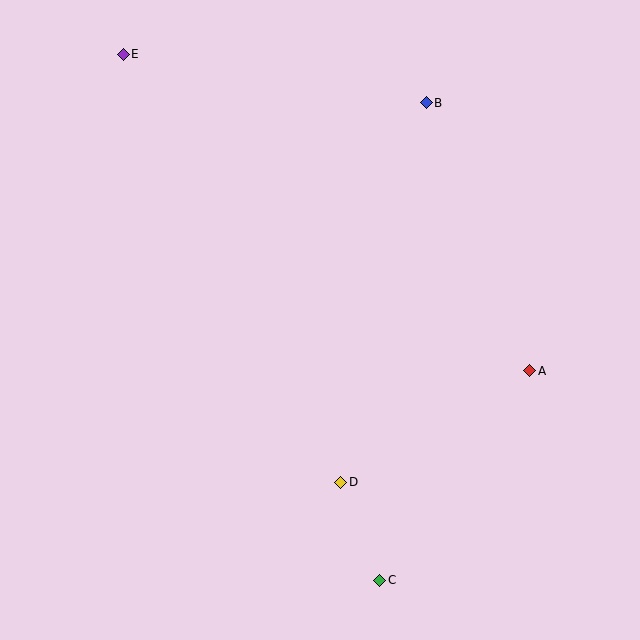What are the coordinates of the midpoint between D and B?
The midpoint between D and B is at (384, 293).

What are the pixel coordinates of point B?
Point B is at (426, 103).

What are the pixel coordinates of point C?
Point C is at (380, 581).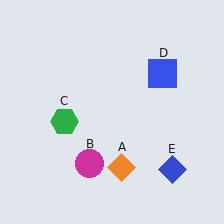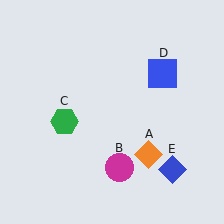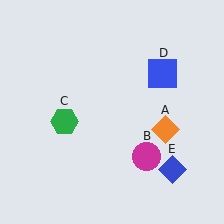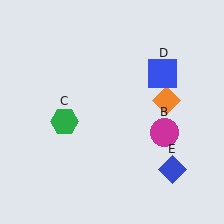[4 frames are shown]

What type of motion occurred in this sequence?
The orange diamond (object A), magenta circle (object B) rotated counterclockwise around the center of the scene.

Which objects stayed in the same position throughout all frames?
Green hexagon (object C) and blue square (object D) and blue diamond (object E) remained stationary.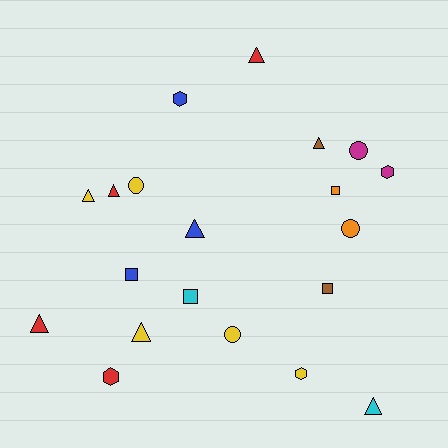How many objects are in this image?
There are 20 objects.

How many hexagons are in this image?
There are 4 hexagons.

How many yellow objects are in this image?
There are 5 yellow objects.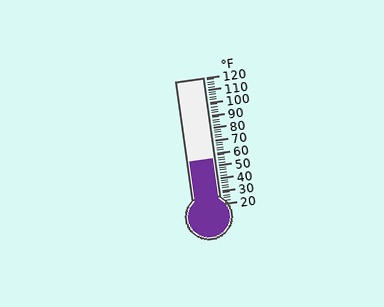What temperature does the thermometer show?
The thermometer shows approximately 56°F.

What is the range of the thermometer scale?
The thermometer scale ranges from 20°F to 120°F.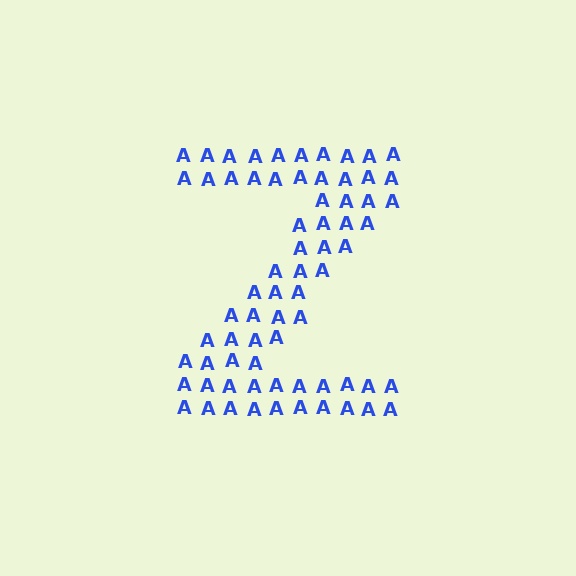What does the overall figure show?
The overall figure shows the letter Z.